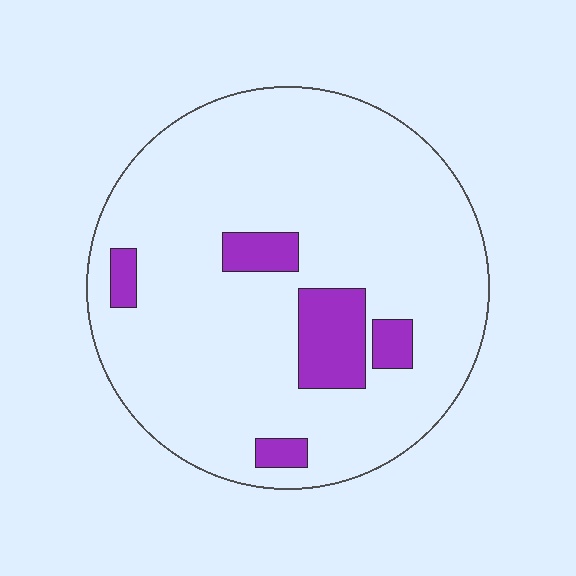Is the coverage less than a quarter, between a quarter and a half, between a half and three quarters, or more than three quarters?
Less than a quarter.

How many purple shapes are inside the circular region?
5.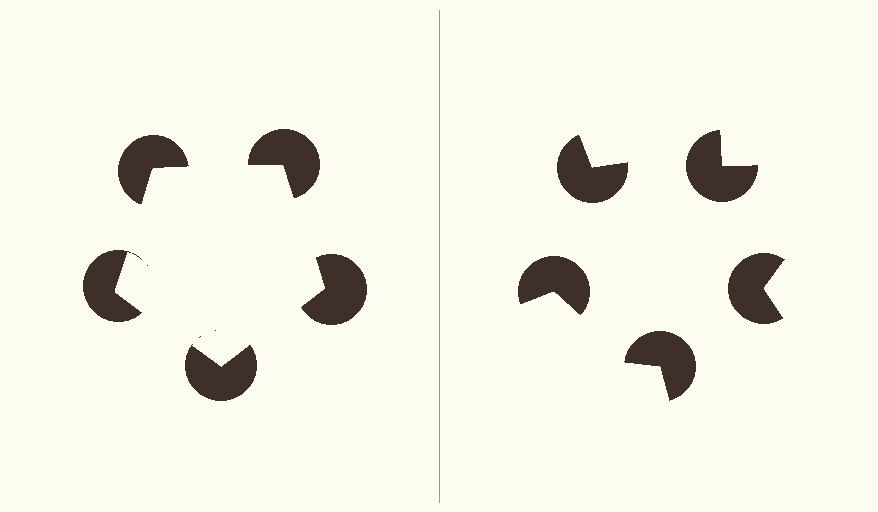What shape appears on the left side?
An illusory pentagon.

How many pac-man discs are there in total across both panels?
10 — 5 on each side.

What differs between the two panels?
The pac-man discs are positioned identically on both sides; only the wedge orientations differ. On the left they align to a pentagon; on the right they are misaligned.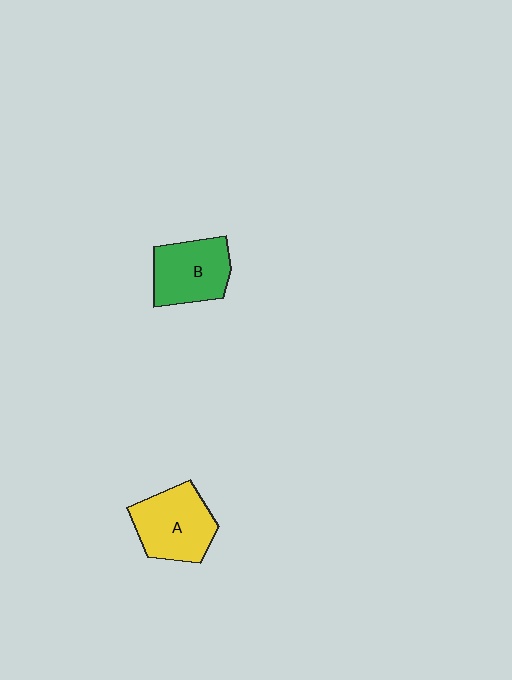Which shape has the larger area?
Shape A (yellow).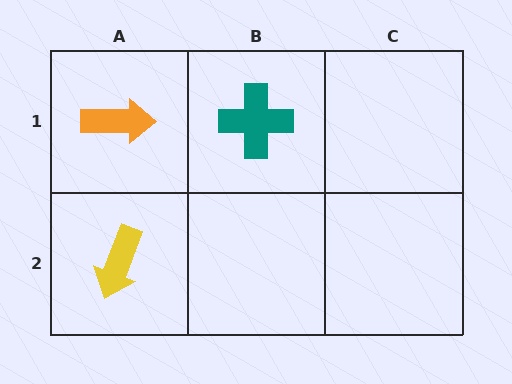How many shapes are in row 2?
1 shape.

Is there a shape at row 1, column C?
No, that cell is empty.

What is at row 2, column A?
A yellow arrow.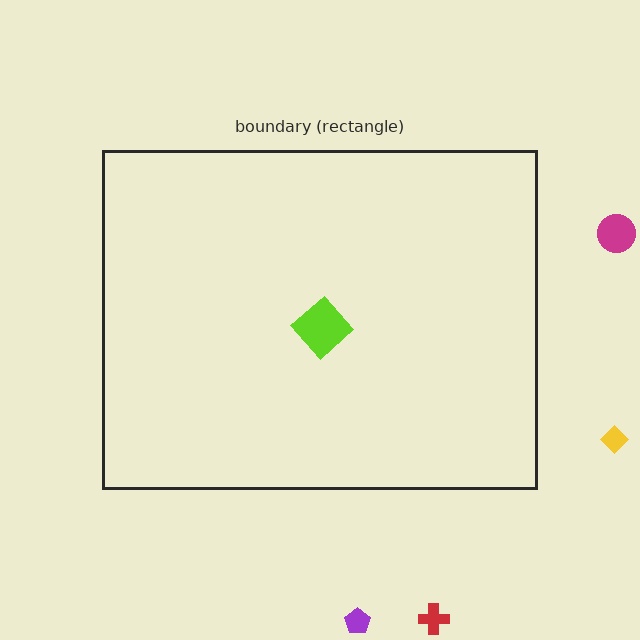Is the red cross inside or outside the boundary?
Outside.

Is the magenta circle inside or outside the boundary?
Outside.